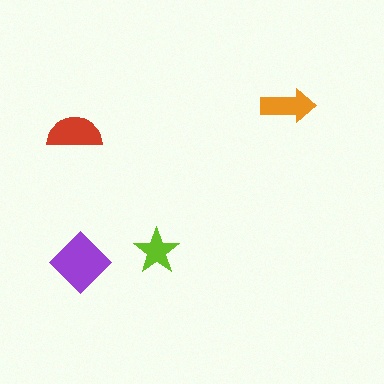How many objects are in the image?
There are 4 objects in the image.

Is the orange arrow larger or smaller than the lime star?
Larger.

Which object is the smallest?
The lime star.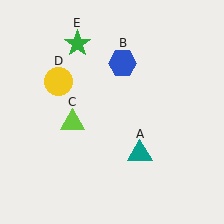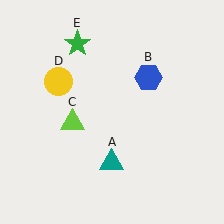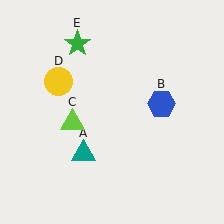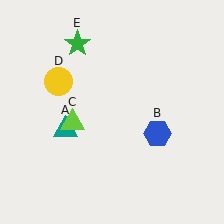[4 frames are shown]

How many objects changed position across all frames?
2 objects changed position: teal triangle (object A), blue hexagon (object B).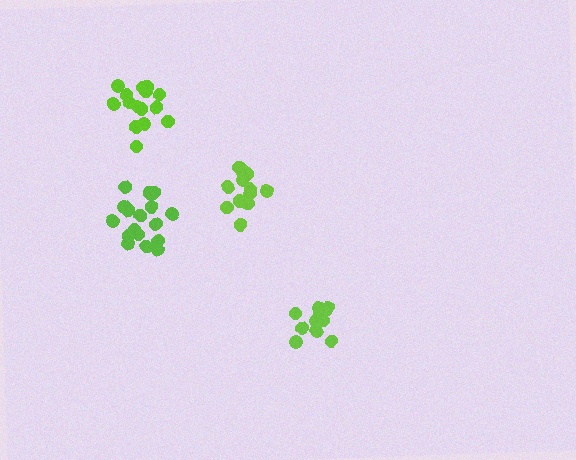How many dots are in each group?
Group 1: 11 dots, Group 2: 17 dots, Group 3: 12 dots, Group 4: 17 dots (57 total).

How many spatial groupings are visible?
There are 4 spatial groupings.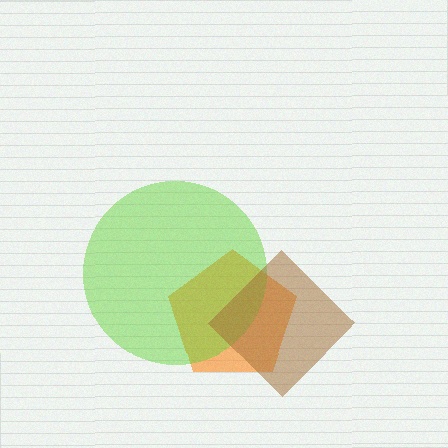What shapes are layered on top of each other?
The layered shapes are: an orange pentagon, a lime circle, a brown diamond.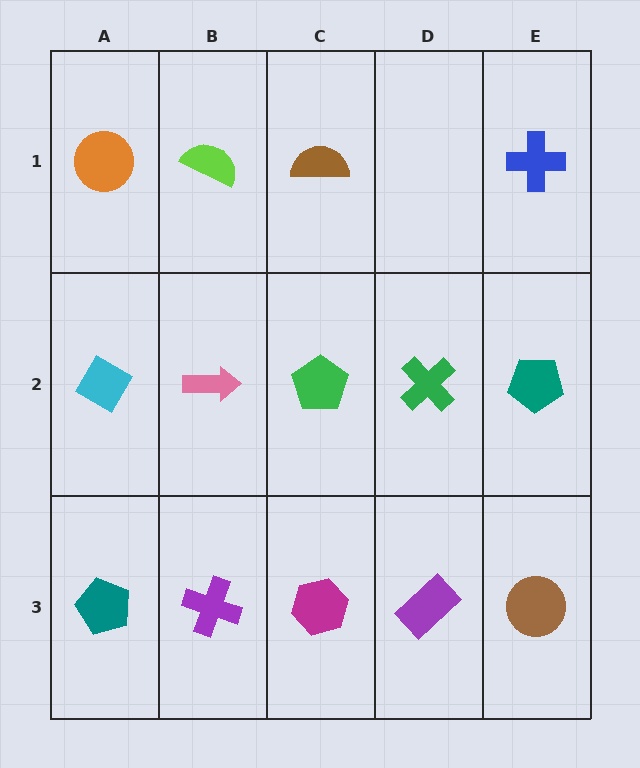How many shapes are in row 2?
5 shapes.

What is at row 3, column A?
A teal pentagon.